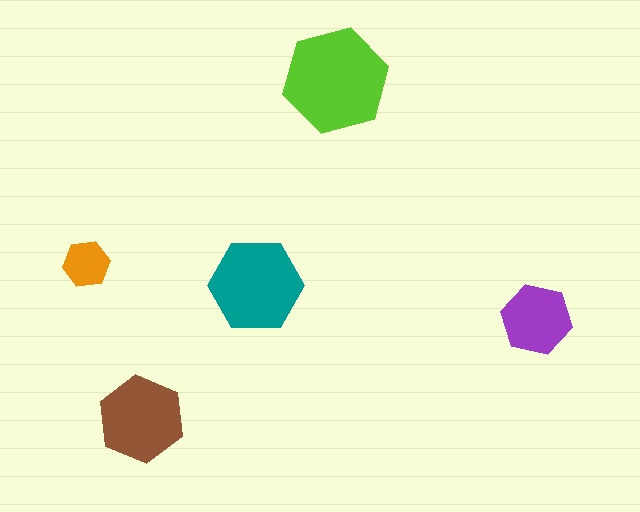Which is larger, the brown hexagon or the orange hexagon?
The brown one.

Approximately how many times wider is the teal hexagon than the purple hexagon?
About 1.5 times wider.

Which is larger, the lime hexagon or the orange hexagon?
The lime one.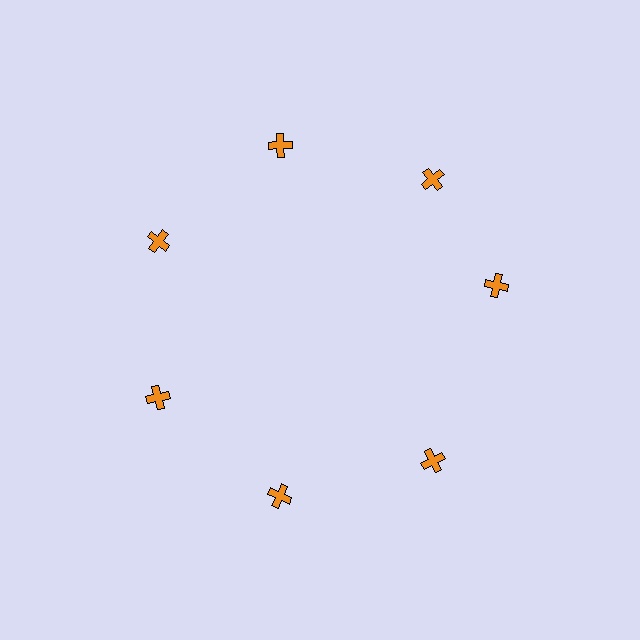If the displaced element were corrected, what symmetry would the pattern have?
It would have 7-fold rotational symmetry — the pattern would map onto itself every 51 degrees.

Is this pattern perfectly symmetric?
No. The 7 orange crosses are arranged in a ring, but one element near the 3 o'clock position is rotated out of alignment along the ring, breaking the 7-fold rotational symmetry.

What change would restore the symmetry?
The symmetry would be restored by rotating it back into even spacing with its neighbors so that all 7 crosses sit at equal angles and equal distance from the center.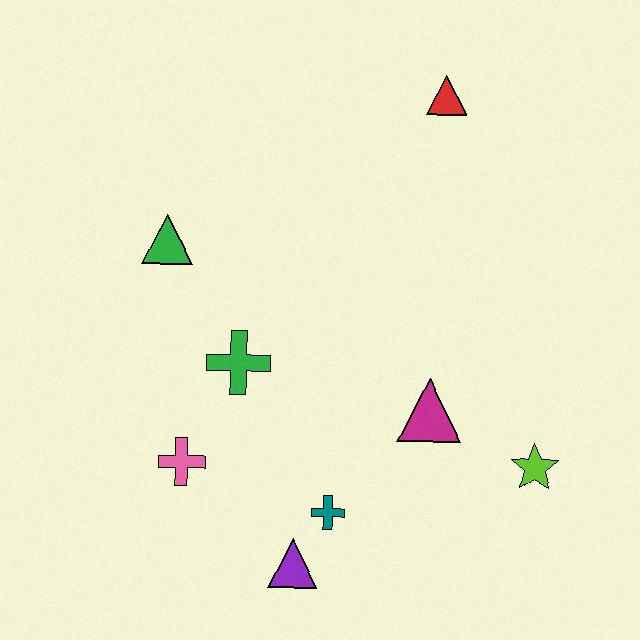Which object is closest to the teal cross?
The purple triangle is closest to the teal cross.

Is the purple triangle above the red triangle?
No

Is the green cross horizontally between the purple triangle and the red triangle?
No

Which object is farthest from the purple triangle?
The red triangle is farthest from the purple triangle.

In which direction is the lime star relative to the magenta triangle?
The lime star is to the right of the magenta triangle.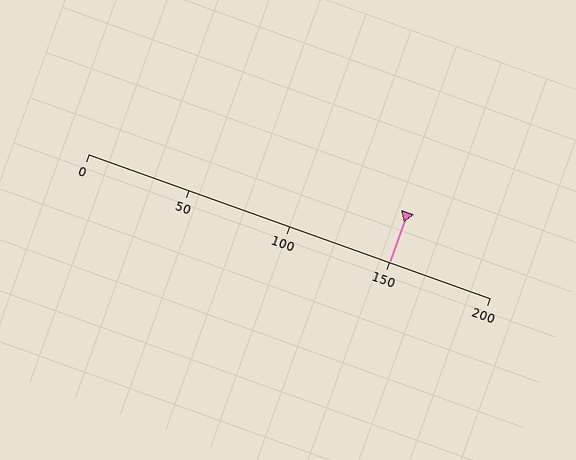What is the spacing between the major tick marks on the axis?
The major ticks are spaced 50 apart.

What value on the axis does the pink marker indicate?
The marker indicates approximately 150.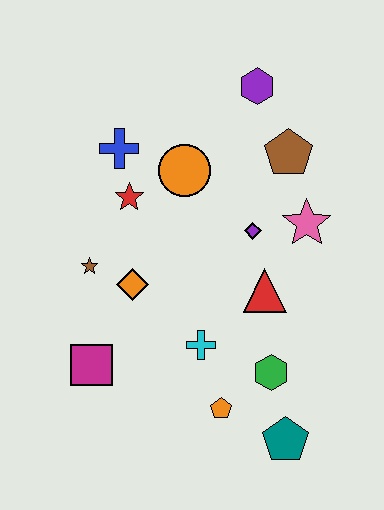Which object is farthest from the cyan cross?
The purple hexagon is farthest from the cyan cross.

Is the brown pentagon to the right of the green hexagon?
Yes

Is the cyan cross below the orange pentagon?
No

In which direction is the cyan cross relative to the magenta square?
The cyan cross is to the right of the magenta square.